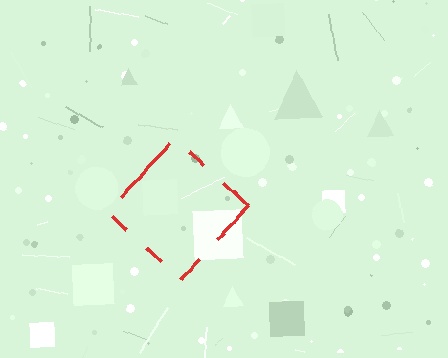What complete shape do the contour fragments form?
The contour fragments form a diamond.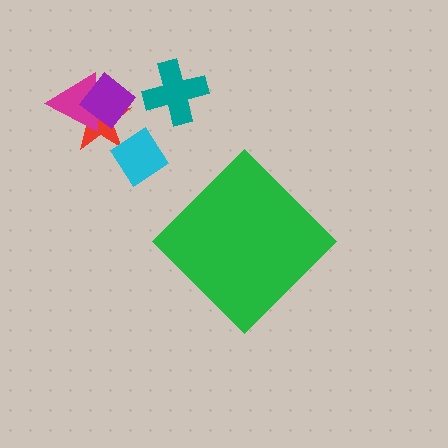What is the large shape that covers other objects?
A green diamond.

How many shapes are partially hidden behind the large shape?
0 shapes are partially hidden.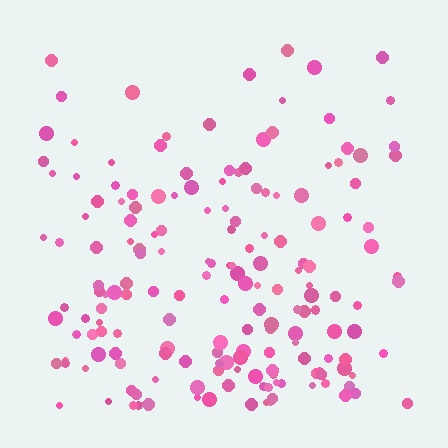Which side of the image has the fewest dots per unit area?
The top.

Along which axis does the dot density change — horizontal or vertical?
Vertical.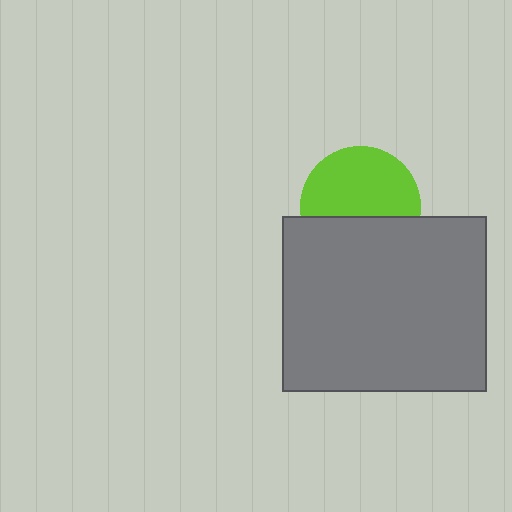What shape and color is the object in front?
The object in front is a gray rectangle.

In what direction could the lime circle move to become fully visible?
The lime circle could move up. That would shift it out from behind the gray rectangle entirely.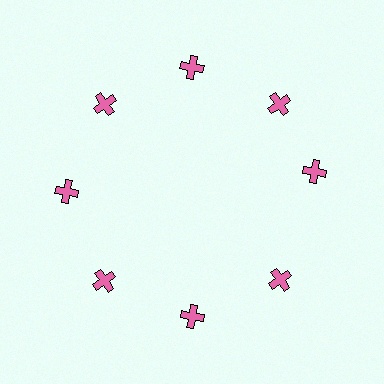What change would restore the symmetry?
The symmetry would be restored by rotating it back into even spacing with its neighbors so that all 8 crosses sit at equal angles and equal distance from the center.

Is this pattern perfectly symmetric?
No. The 8 pink crosses are arranged in a ring, but one element near the 3 o'clock position is rotated out of alignment along the ring, breaking the 8-fold rotational symmetry.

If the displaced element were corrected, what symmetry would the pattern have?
It would have 8-fold rotational symmetry — the pattern would map onto itself every 45 degrees.